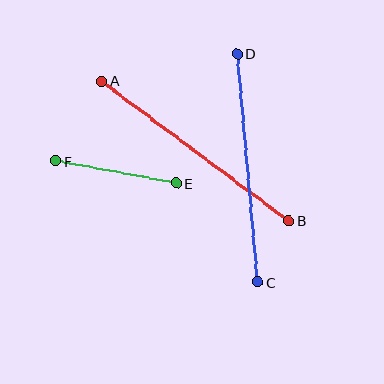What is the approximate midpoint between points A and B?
The midpoint is at approximately (195, 151) pixels.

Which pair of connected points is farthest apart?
Points A and B are farthest apart.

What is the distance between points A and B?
The distance is approximately 233 pixels.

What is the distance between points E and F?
The distance is approximately 123 pixels.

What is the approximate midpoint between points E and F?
The midpoint is at approximately (116, 172) pixels.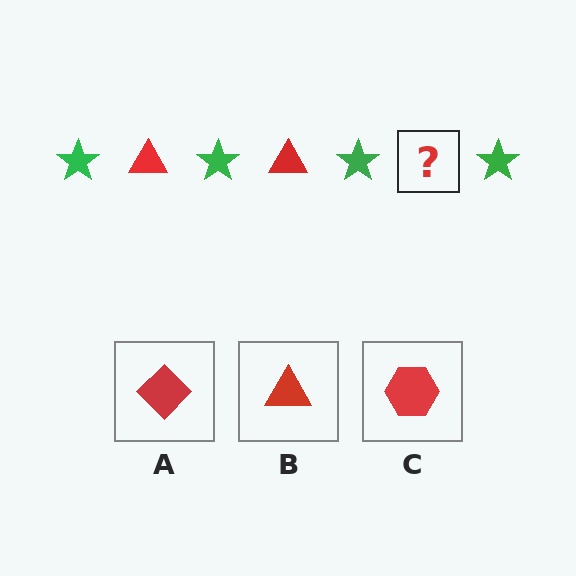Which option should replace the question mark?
Option B.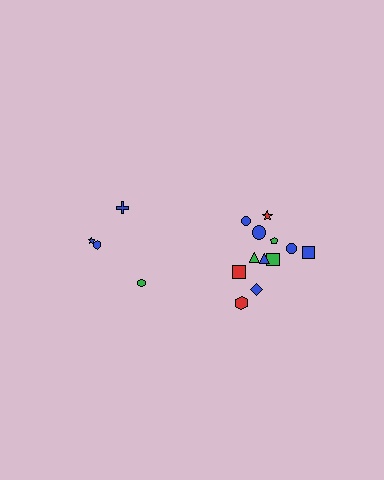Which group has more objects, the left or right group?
The right group.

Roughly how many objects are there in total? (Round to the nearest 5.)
Roughly 15 objects in total.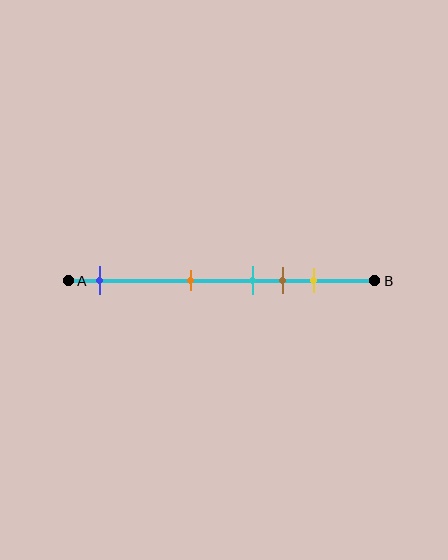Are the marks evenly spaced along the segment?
No, the marks are not evenly spaced.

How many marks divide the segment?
There are 5 marks dividing the segment.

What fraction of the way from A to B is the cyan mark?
The cyan mark is approximately 60% (0.6) of the way from A to B.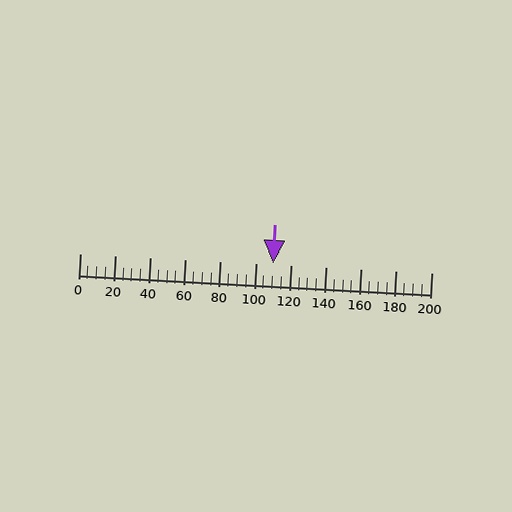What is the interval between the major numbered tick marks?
The major tick marks are spaced 20 units apart.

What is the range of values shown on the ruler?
The ruler shows values from 0 to 200.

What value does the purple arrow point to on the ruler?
The purple arrow points to approximately 110.